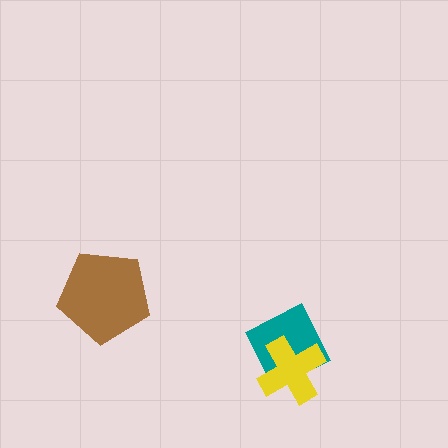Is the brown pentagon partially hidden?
No, no other shape covers it.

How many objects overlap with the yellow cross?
1 object overlaps with the yellow cross.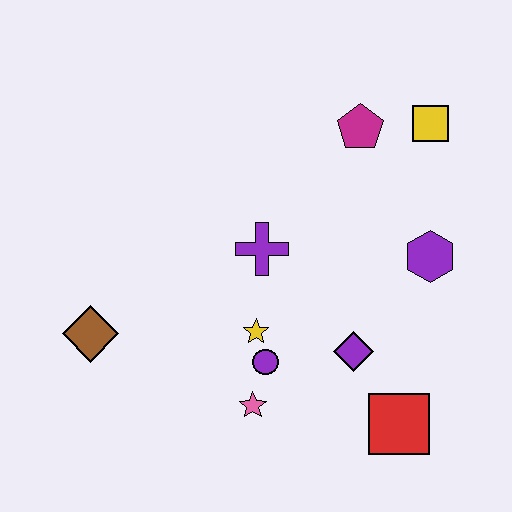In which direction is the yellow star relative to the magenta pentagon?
The yellow star is below the magenta pentagon.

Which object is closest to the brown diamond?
The yellow star is closest to the brown diamond.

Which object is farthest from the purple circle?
The yellow square is farthest from the purple circle.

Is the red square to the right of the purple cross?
Yes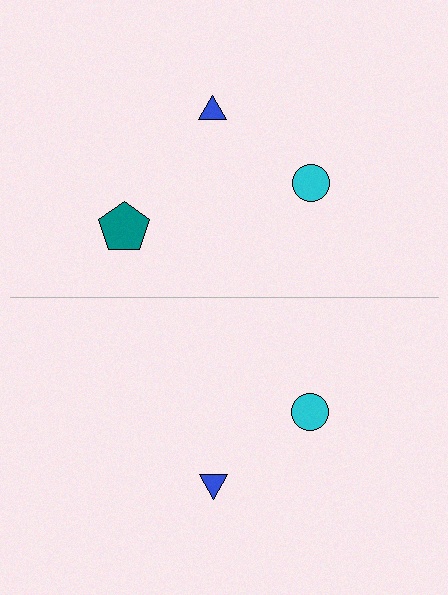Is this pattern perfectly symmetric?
No, the pattern is not perfectly symmetric. A teal pentagon is missing from the bottom side.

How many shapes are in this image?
There are 5 shapes in this image.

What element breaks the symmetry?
A teal pentagon is missing from the bottom side.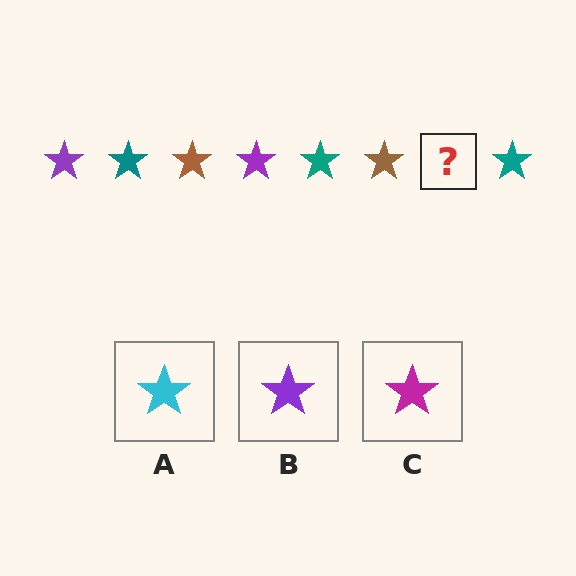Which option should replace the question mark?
Option B.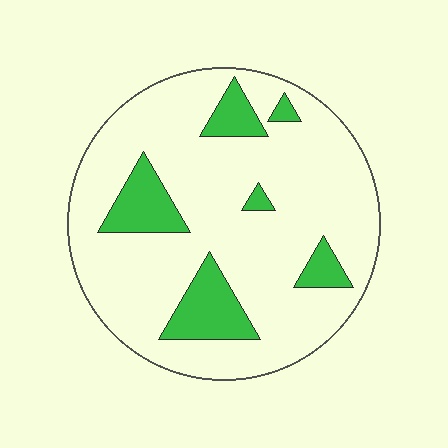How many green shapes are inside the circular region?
6.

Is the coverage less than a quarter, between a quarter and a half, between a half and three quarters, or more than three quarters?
Less than a quarter.